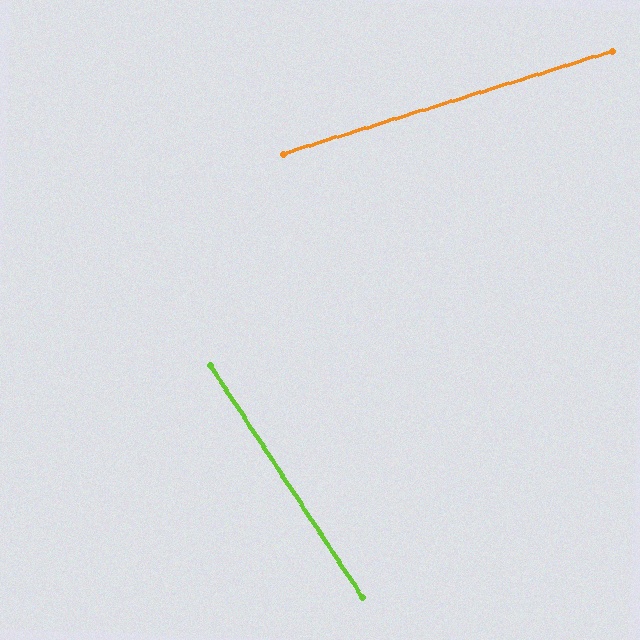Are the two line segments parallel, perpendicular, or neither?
Neither parallel nor perpendicular — they differ by about 74°.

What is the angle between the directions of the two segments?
Approximately 74 degrees.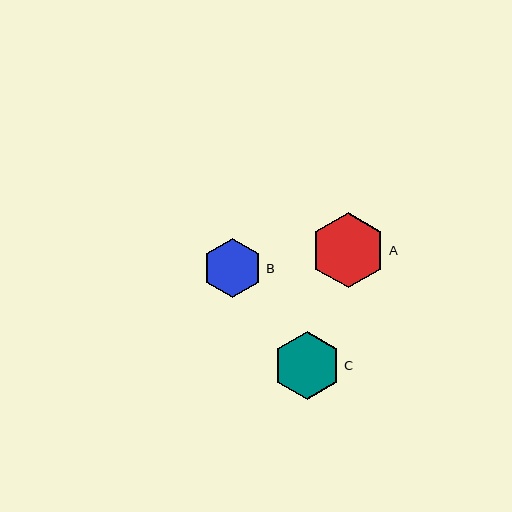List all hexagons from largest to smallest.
From largest to smallest: A, C, B.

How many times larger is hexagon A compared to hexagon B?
Hexagon A is approximately 1.3 times the size of hexagon B.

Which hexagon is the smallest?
Hexagon B is the smallest with a size of approximately 60 pixels.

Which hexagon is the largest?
Hexagon A is the largest with a size of approximately 75 pixels.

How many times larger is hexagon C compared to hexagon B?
Hexagon C is approximately 1.1 times the size of hexagon B.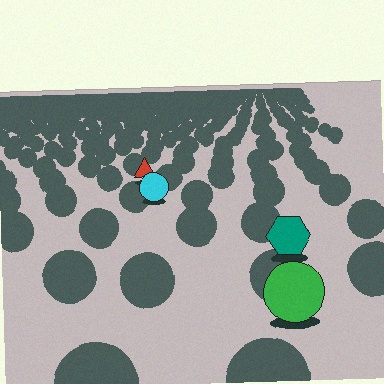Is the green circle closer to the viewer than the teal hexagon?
Yes. The green circle is closer — you can tell from the texture gradient: the ground texture is coarser near it.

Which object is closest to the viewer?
The green circle is closest. The texture marks near it are larger and more spread out.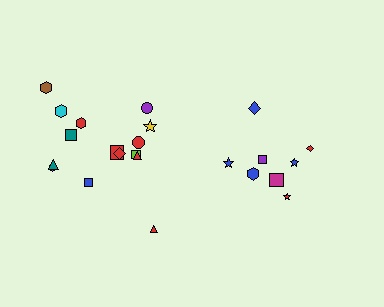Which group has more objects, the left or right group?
The left group.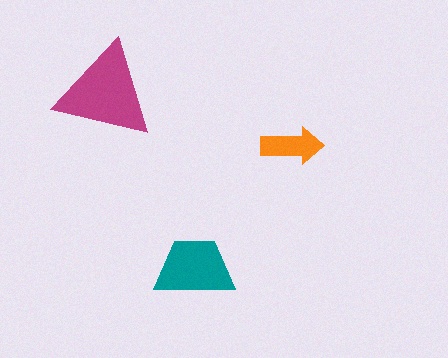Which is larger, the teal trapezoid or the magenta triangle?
The magenta triangle.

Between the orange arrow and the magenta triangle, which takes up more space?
The magenta triangle.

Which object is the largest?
The magenta triangle.